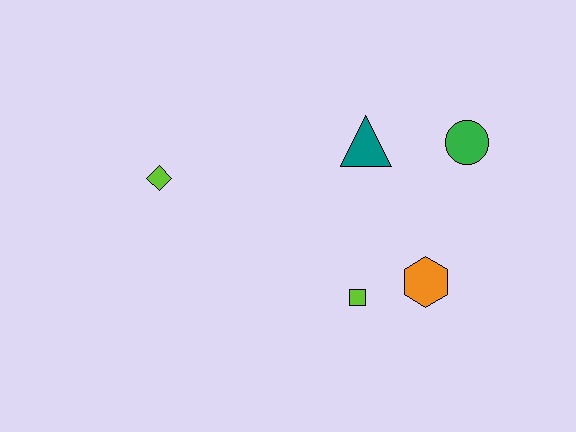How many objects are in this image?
There are 5 objects.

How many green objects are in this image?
There is 1 green object.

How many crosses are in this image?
There are no crosses.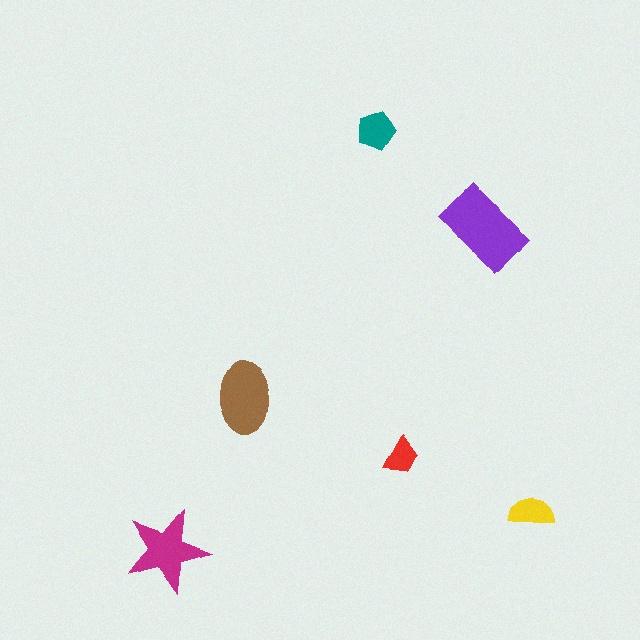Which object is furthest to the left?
The magenta star is leftmost.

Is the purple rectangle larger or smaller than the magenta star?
Larger.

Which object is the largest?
The purple rectangle.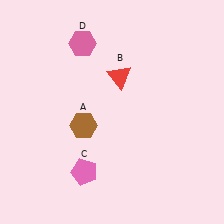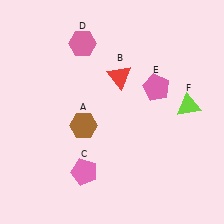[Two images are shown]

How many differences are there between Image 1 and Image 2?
There are 2 differences between the two images.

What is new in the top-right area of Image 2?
A pink pentagon (E) was added in the top-right area of Image 2.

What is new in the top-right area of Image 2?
A lime triangle (F) was added in the top-right area of Image 2.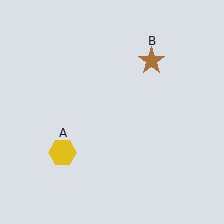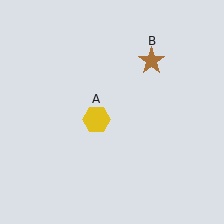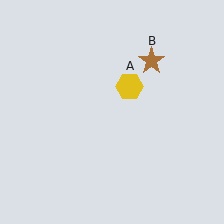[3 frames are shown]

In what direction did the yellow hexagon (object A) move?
The yellow hexagon (object A) moved up and to the right.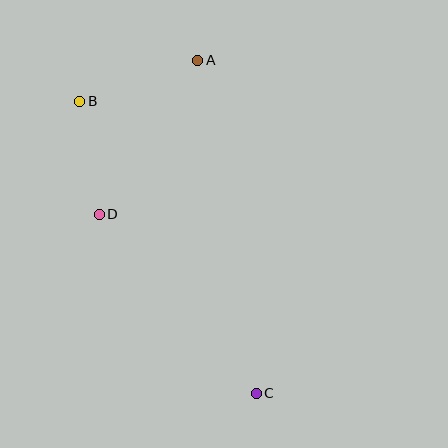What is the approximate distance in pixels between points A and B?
The distance between A and B is approximately 125 pixels.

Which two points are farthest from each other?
Points B and C are farthest from each other.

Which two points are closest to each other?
Points B and D are closest to each other.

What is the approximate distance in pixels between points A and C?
The distance between A and C is approximately 338 pixels.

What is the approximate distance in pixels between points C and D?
The distance between C and D is approximately 238 pixels.